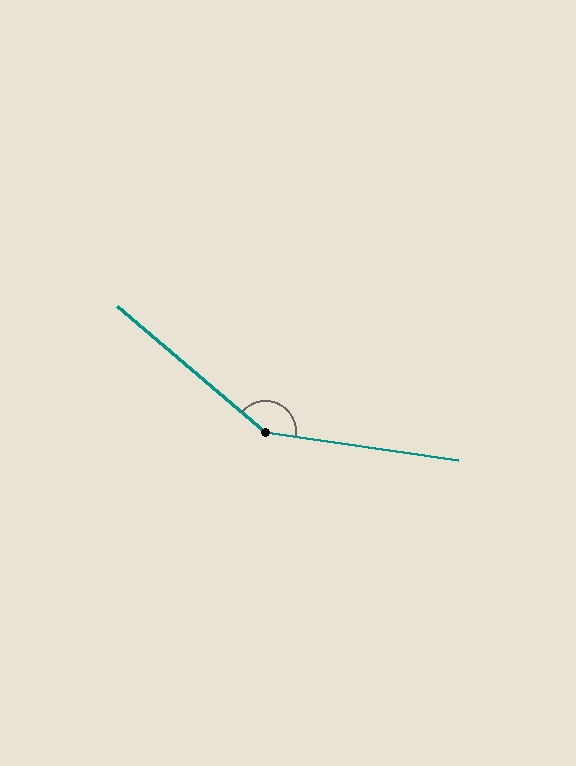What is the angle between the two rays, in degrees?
Approximately 148 degrees.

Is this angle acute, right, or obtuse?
It is obtuse.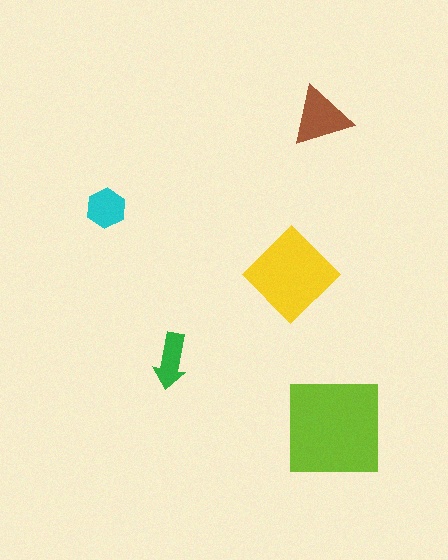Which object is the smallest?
The green arrow.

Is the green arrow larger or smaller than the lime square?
Smaller.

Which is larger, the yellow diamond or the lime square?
The lime square.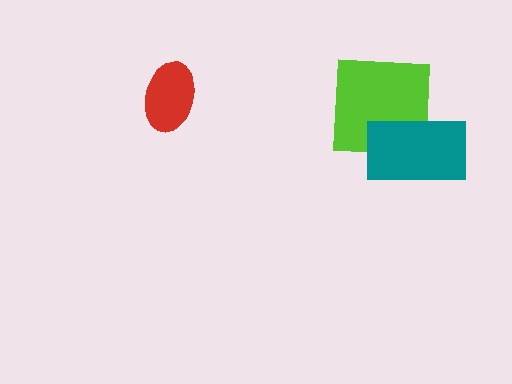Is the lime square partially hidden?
Yes, it is partially covered by another shape.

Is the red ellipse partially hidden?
No, no other shape covers it.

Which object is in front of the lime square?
The teal rectangle is in front of the lime square.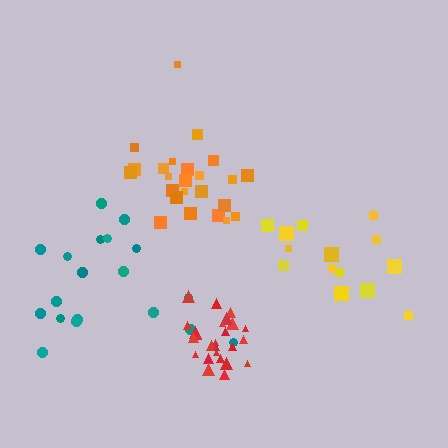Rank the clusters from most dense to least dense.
red, orange, teal, yellow.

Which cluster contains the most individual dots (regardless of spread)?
Red (25).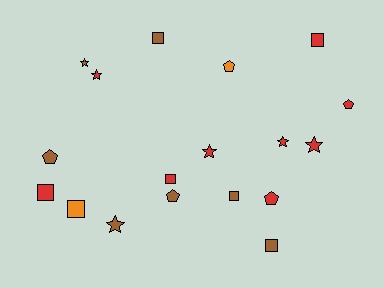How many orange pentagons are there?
There is 1 orange pentagon.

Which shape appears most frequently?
Square, with 7 objects.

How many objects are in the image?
There are 18 objects.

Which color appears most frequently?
Red, with 9 objects.